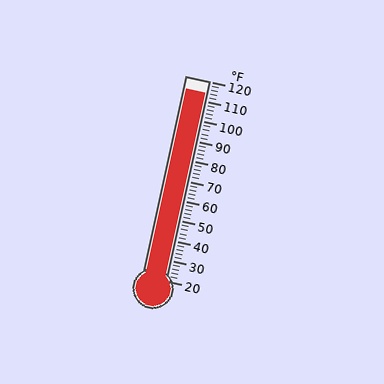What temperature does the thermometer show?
The thermometer shows approximately 114°F.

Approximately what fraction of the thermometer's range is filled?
The thermometer is filled to approximately 95% of its range.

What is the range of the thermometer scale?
The thermometer scale ranges from 20°F to 120°F.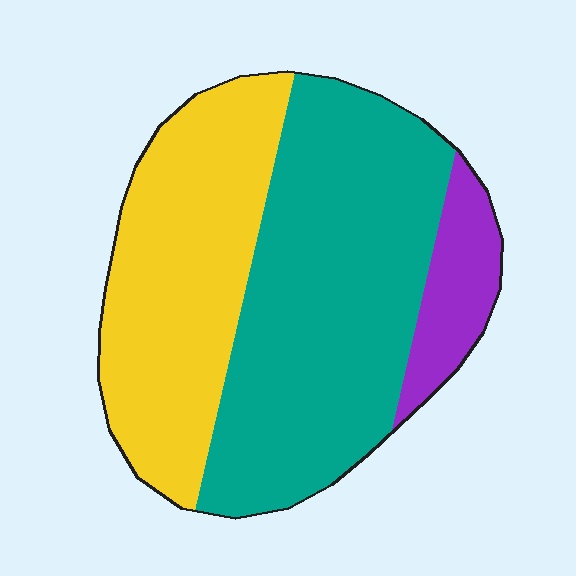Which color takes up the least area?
Purple, at roughly 10%.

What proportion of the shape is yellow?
Yellow covers around 40% of the shape.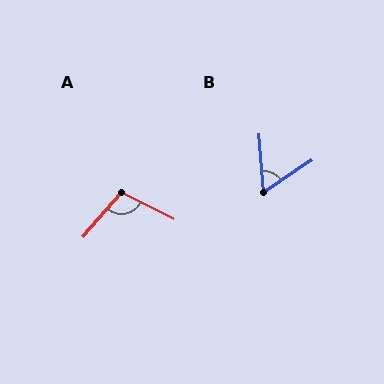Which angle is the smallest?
B, at approximately 60 degrees.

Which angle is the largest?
A, at approximately 104 degrees.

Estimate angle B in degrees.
Approximately 60 degrees.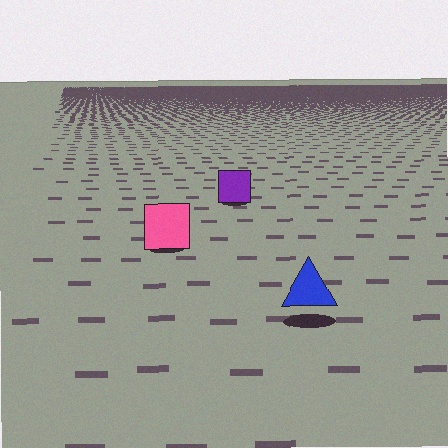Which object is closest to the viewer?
The blue triangle is closest. The texture marks near it are larger and more spread out.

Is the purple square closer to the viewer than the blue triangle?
No. The blue triangle is closer — you can tell from the texture gradient: the ground texture is coarser near it.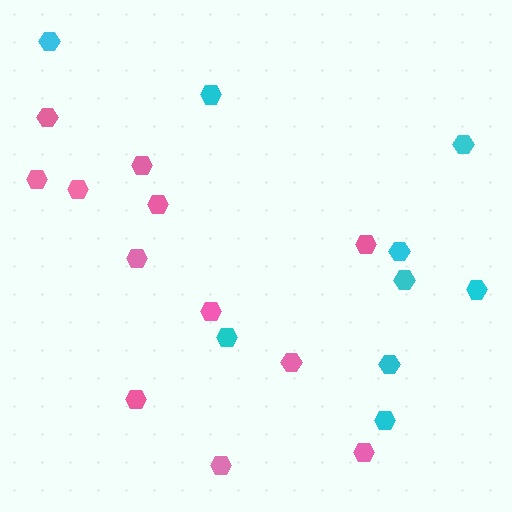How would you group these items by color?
There are 2 groups: one group of pink hexagons (12) and one group of cyan hexagons (9).